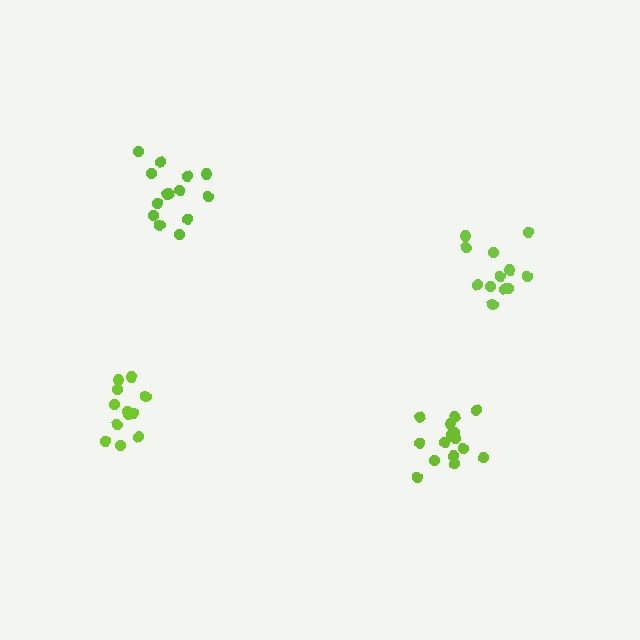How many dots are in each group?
Group 1: 16 dots, Group 2: 14 dots, Group 3: 12 dots, Group 4: 12 dots (54 total).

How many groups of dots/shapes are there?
There are 4 groups.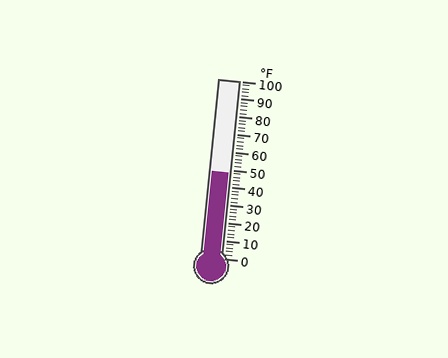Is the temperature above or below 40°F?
The temperature is above 40°F.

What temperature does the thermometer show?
The thermometer shows approximately 48°F.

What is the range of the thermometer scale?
The thermometer scale ranges from 0°F to 100°F.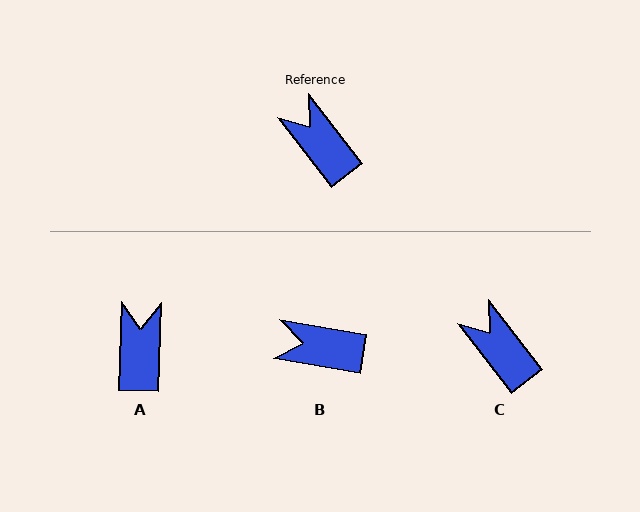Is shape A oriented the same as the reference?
No, it is off by about 39 degrees.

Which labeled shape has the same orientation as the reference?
C.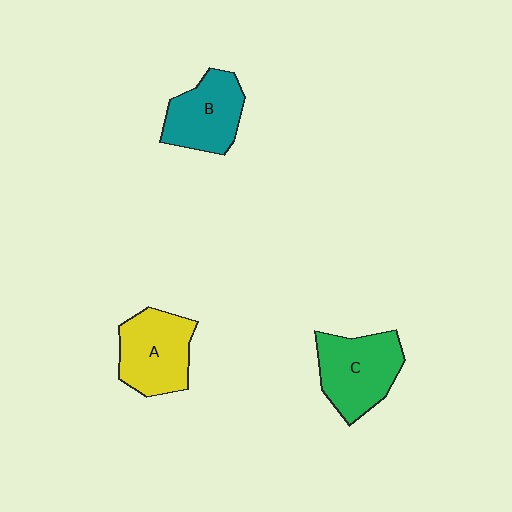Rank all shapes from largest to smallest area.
From largest to smallest: C (green), A (yellow), B (teal).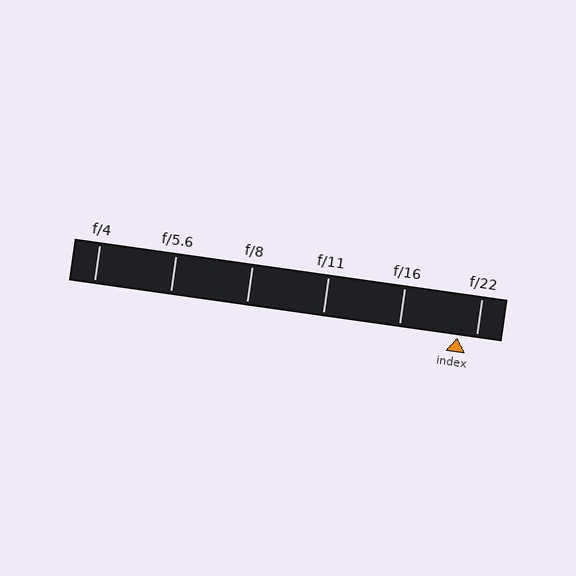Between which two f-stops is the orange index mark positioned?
The index mark is between f/16 and f/22.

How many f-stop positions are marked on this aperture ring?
There are 6 f-stop positions marked.